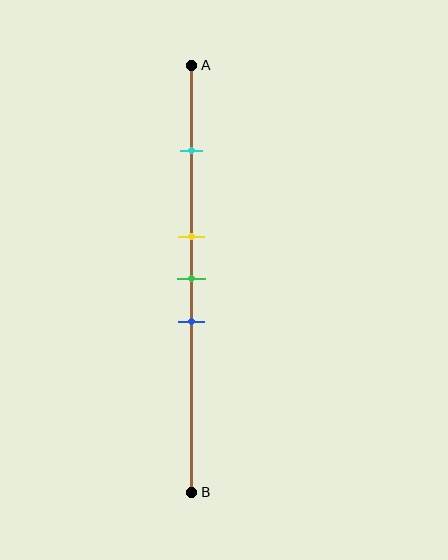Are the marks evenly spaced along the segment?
No, the marks are not evenly spaced.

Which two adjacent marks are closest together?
The yellow and green marks are the closest adjacent pair.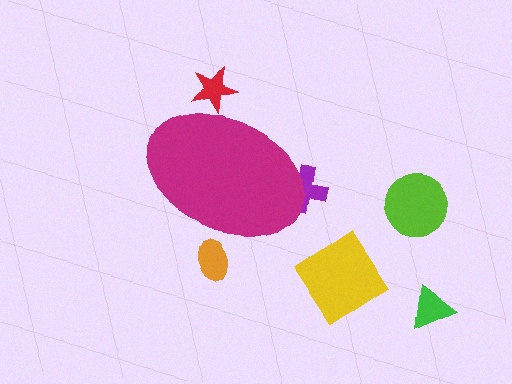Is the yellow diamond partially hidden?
No, the yellow diamond is fully visible.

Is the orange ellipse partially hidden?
Yes, the orange ellipse is partially hidden behind the magenta ellipse.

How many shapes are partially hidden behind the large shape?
3 shapes are partially hidden.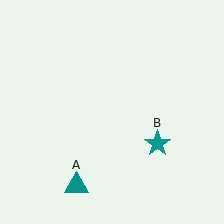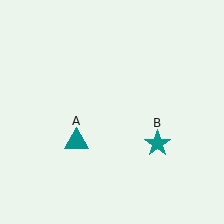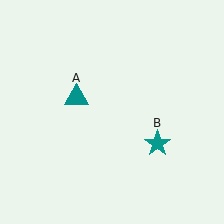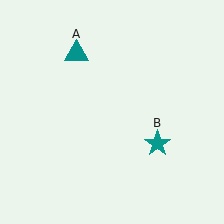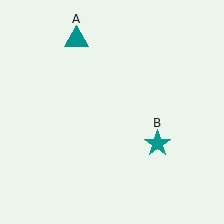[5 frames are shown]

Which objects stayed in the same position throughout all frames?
Teal star (object B) remained stationary.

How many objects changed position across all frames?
1 object changed position: teal triangle (object A).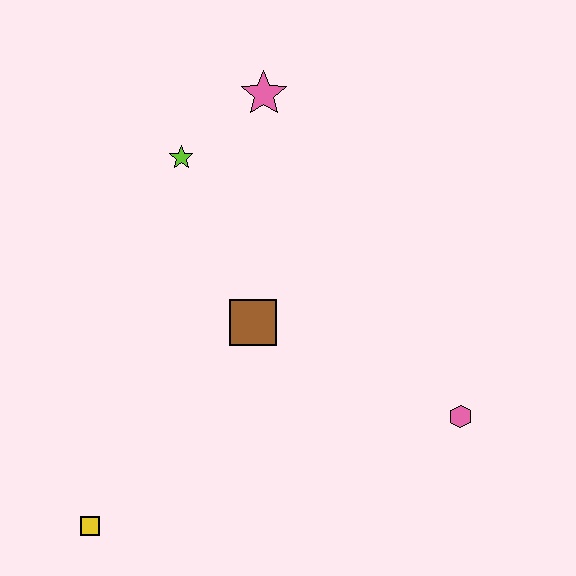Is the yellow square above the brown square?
No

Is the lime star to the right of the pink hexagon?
No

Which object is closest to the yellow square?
The brown square is closest to the yellow square.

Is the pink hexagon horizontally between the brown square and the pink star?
No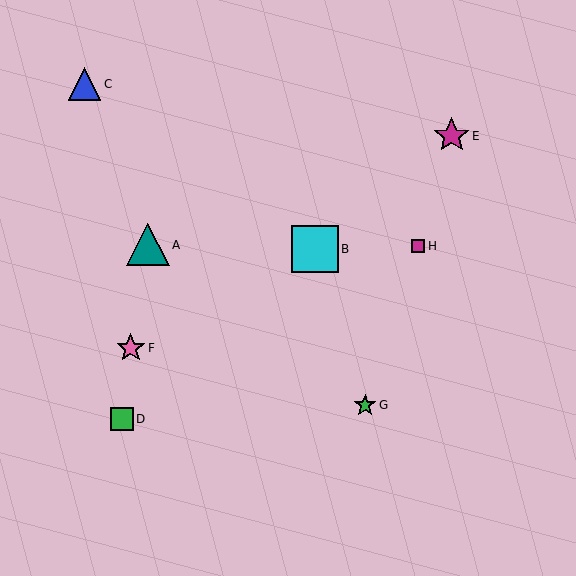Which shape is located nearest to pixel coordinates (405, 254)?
The magenta square (labeled H) at (418, 246) is nearest to that location.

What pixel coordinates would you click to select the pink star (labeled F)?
Click at (131, 348) to select the pink star F.